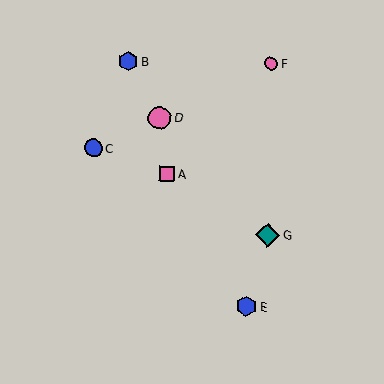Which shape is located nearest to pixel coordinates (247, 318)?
The blue hexagon (labeled E) at (246, 306) is nearest to that location.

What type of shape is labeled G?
Shape G is a teal diamond.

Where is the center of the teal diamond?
The center of the teal diamond is at (268, 235).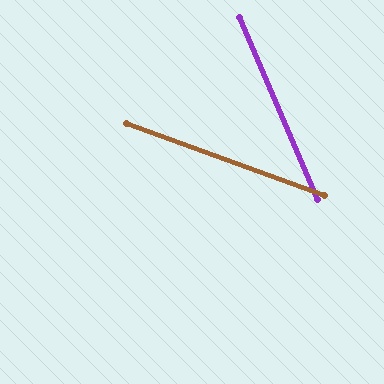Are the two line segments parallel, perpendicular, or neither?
Neither parallel nor perpendicular — they differ by about 47°.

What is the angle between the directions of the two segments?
Approximately 47 degrees.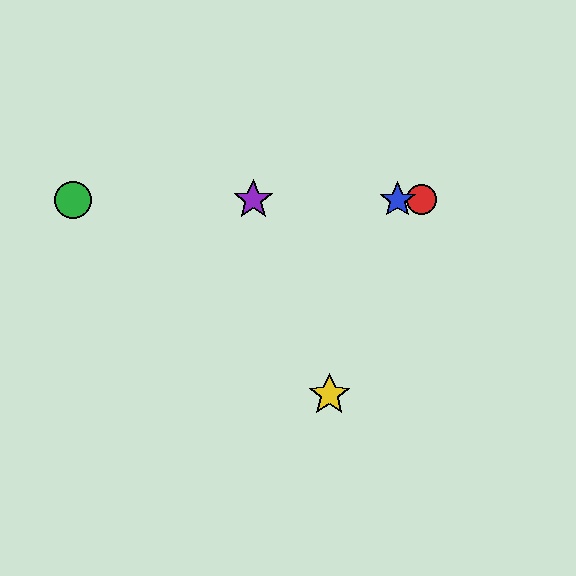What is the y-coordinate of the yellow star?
The yellow star is at y≈395.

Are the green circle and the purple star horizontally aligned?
Yes, both are at y≈200.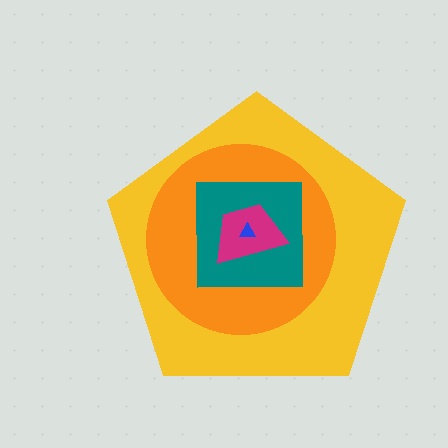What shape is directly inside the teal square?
The magenta trapezoid.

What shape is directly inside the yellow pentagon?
The orange circle.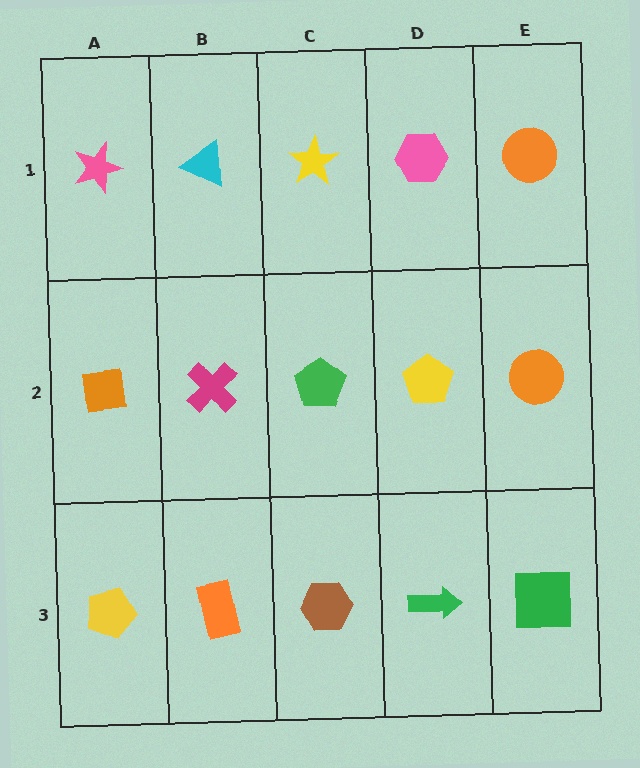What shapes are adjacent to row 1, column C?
A green pentagon (row 2, column C), a cyan triangle (row 1, column B), a pink hexagon (row 1, column D).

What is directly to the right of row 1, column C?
A pink hexagon.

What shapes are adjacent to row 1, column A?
An orange square (row 2, column A), a cyan triangle (row 1, column B).